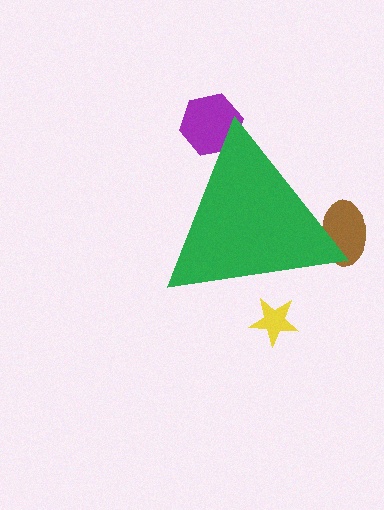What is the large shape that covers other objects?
A green triangle.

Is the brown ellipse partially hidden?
Yes, the brown ellipse is partially hidden behind the green triangle.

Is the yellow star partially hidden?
Yes, the yellow star is partially hidden behind the green triangle.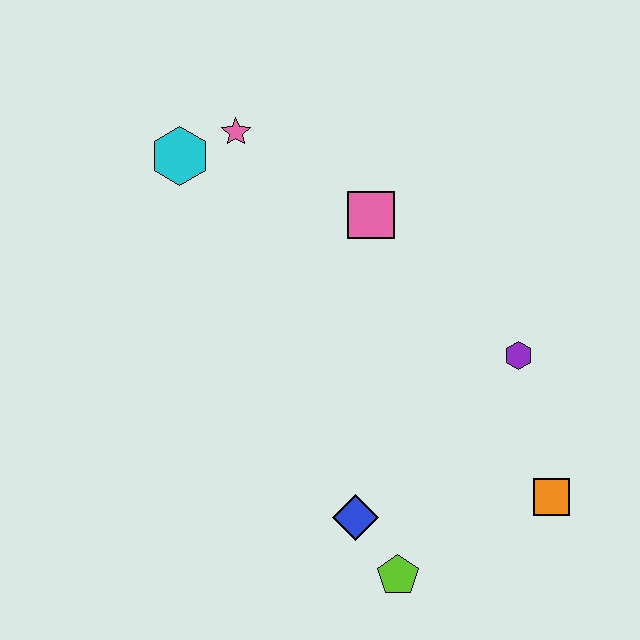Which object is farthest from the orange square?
The cyan hexagon is farthest from the orange square.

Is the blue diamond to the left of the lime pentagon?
Yes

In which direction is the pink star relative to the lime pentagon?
The pink star is above the lime pentagon.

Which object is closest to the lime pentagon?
The blue diamond is closest to the lime pentagon.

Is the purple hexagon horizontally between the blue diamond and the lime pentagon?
No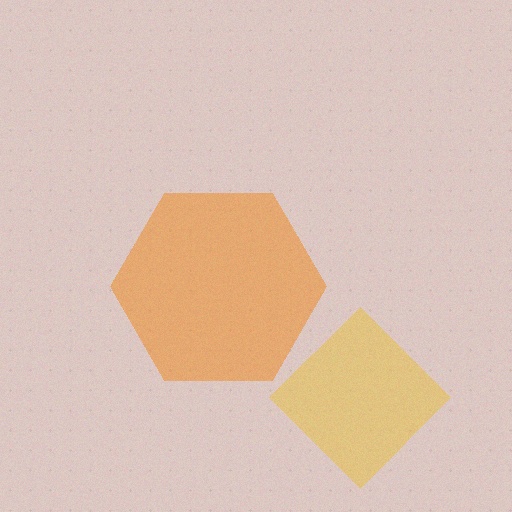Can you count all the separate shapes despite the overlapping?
Yes, there are 2 separate shapes.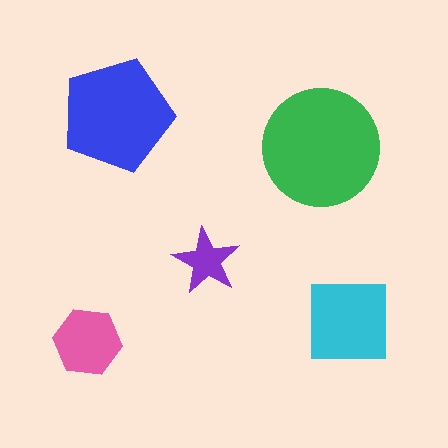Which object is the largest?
The green circle.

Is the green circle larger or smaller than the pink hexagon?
Larger.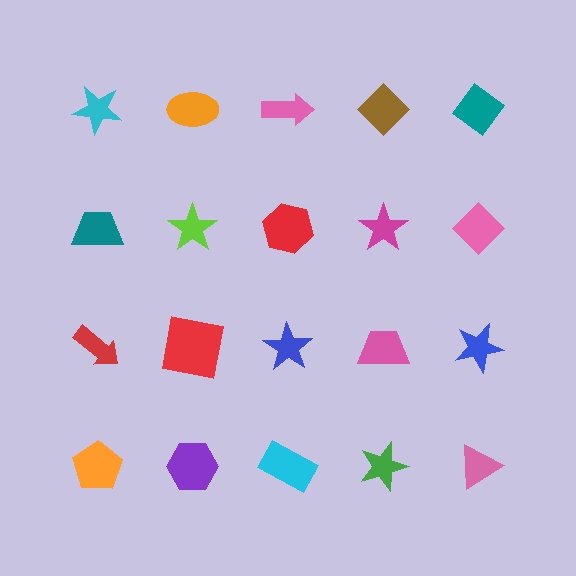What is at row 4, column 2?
A purple hexagon.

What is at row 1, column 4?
A brown diamond.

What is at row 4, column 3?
A cyan rectangle.